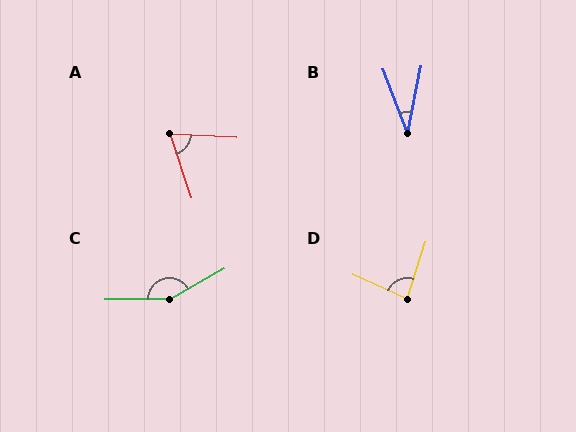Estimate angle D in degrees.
Approximately 83 degrees.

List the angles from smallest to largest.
B (32°), A (68°), D (83°), C (151°).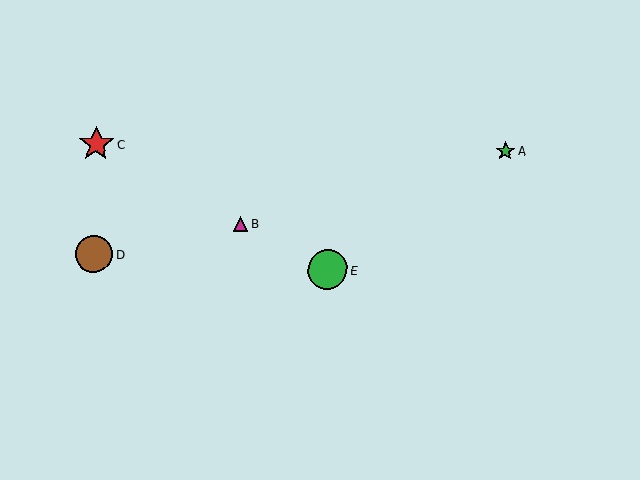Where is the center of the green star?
The center of the green star is at (505, 151).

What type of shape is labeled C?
Shape C is a red star.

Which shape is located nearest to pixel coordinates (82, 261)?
The brown circle (labeled D) at (94, 254) is nearest to that location.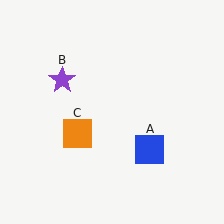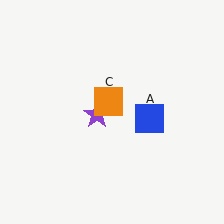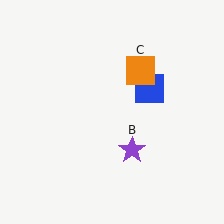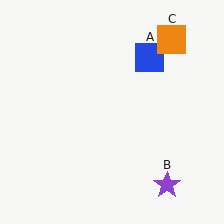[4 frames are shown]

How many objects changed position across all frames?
3 objects changed position: blue square (object A), purple star (object B), orange square (object C).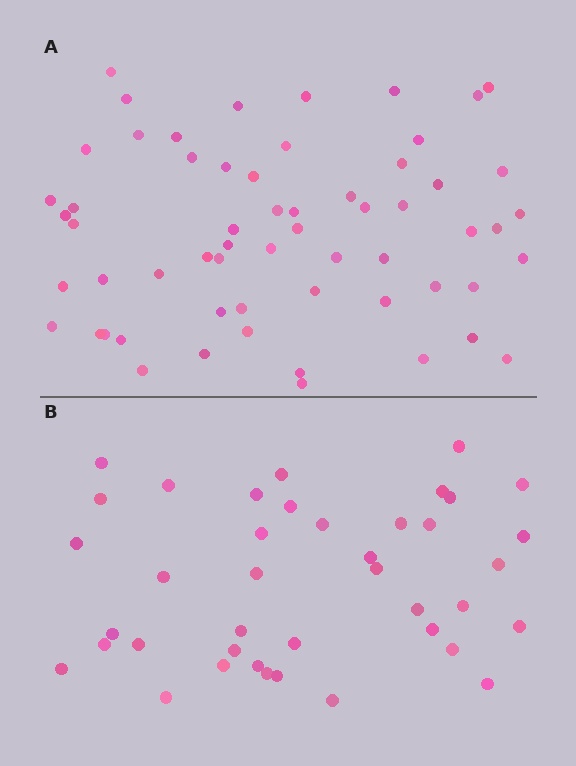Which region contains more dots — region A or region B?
Region A (the top region) has more dots.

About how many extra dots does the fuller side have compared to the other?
Region A has approximately 20 more dots than region B.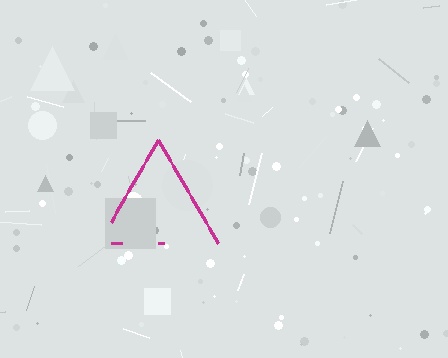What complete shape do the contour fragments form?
The contour fragments form a triangle.